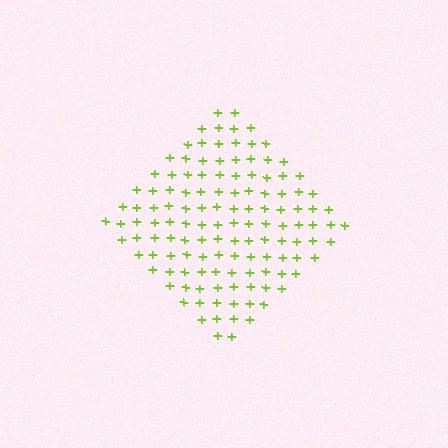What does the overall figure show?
The overall figure shows a diamond.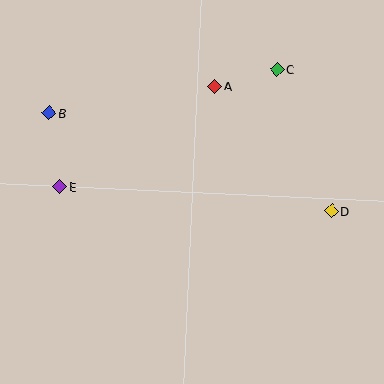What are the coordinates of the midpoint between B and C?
The midpoint between B and C is at (163, 91).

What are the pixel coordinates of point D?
Point D is at (331, 211).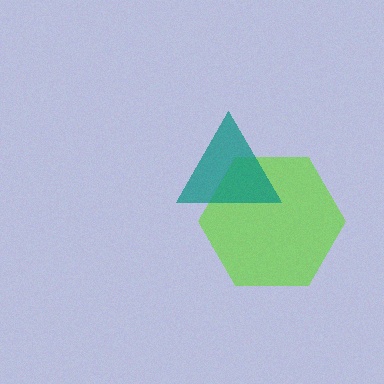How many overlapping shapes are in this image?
There are 2 overlapping shapes in the image.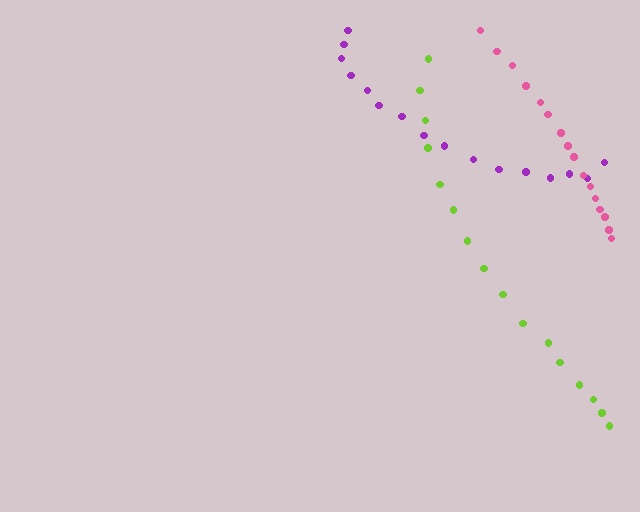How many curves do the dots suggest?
There are 3 distinct paths.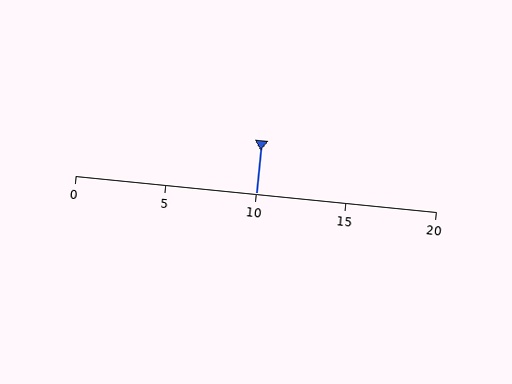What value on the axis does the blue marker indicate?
The marker indicates approximately 10.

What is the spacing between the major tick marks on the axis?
The major ticks are spaced 5 apart.